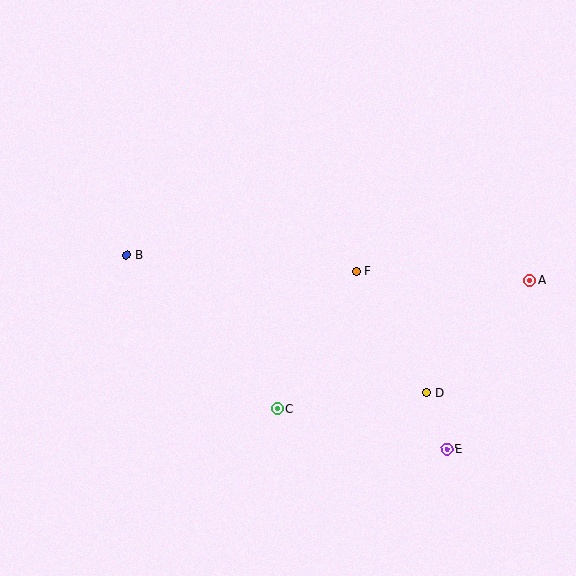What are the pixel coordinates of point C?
Point C is at (277, 409).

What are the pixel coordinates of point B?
Point B is at (127, 255).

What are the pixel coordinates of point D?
Point D is at (427, 393).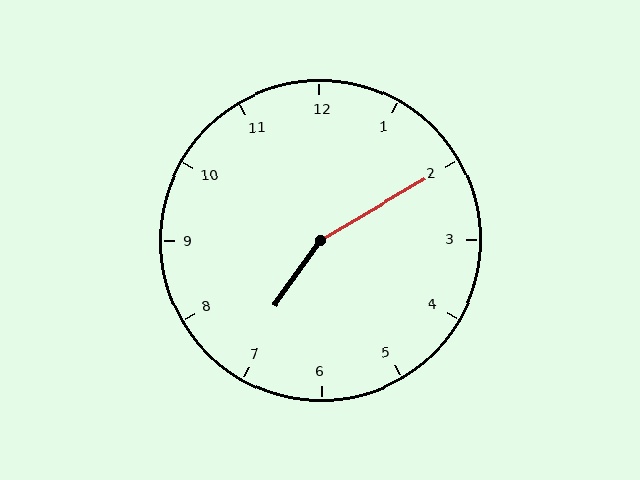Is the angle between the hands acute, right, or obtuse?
It is obtuse.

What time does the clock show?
7:10.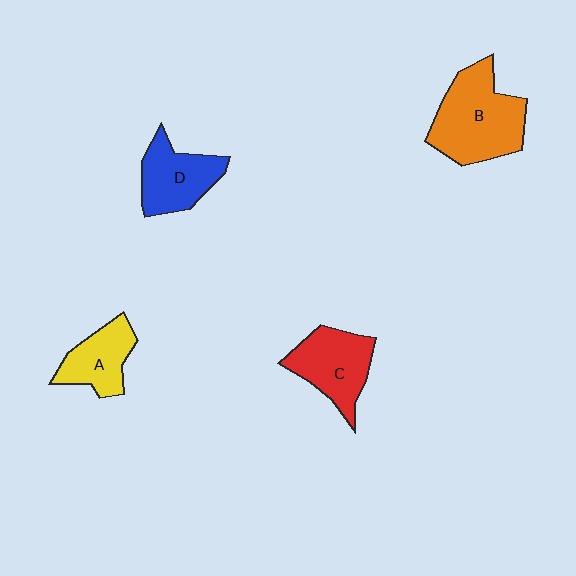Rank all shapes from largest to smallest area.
From largest to smallest: B (orange), C (red), D (blue), A (yellow).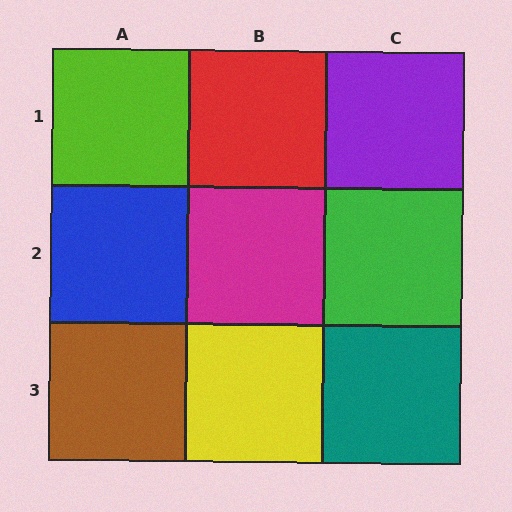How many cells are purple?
1 cell is purple.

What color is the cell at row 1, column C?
Purple.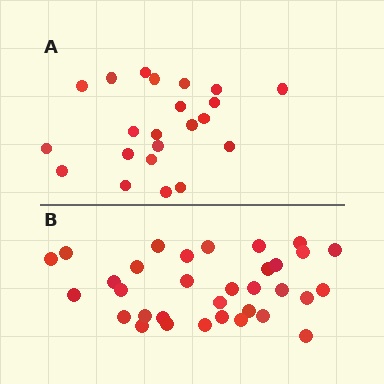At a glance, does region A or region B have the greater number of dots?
Region B (the bottom region) has more dots.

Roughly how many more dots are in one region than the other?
Region B has roughly 12 or so more dots than region A.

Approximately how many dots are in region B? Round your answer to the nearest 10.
About 30 dots. (The exact count is 33, which rounds to 30.)